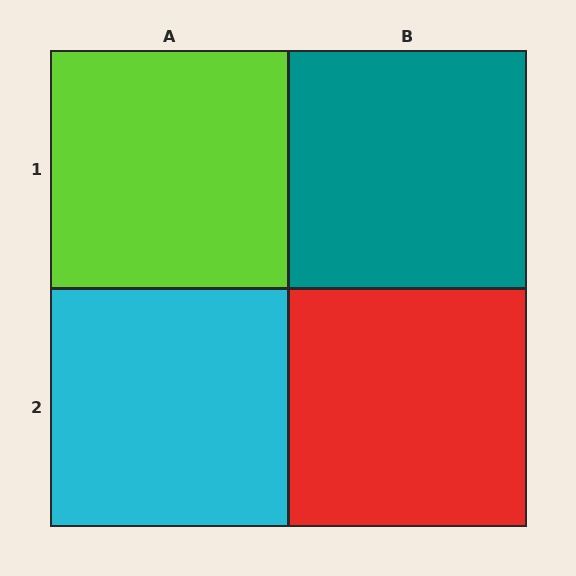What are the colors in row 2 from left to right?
Cyan, red.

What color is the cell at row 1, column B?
Teal.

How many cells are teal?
1 cell is teal.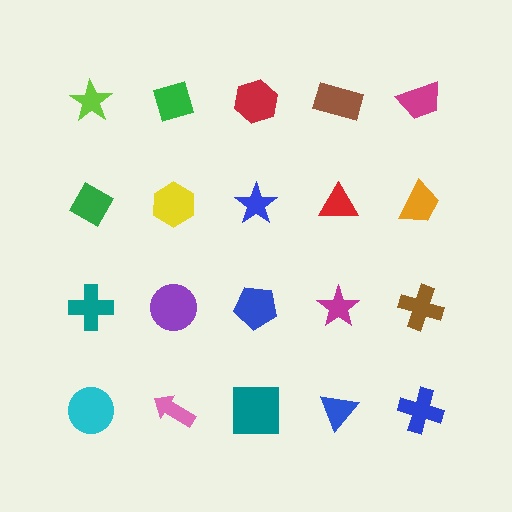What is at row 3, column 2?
A purple circle.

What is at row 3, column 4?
A magenta star.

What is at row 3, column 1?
A teal cross.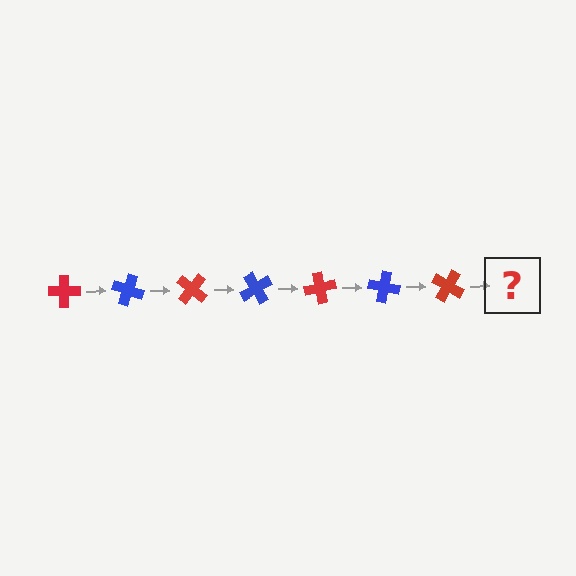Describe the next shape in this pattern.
It should be a blue cross, rotated 140 degrees from the start.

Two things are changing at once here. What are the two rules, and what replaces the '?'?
The two rules are that it rotates 20 degrees each step and the color cycles through red and blue. The '?' should be a blue cross, rotated 140 degrees from the start.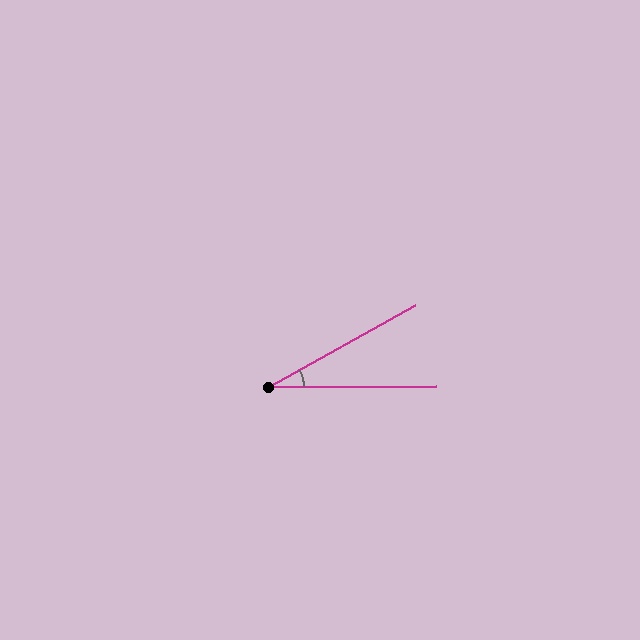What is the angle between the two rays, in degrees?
Approximately 29 degrees.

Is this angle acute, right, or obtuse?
It is acute.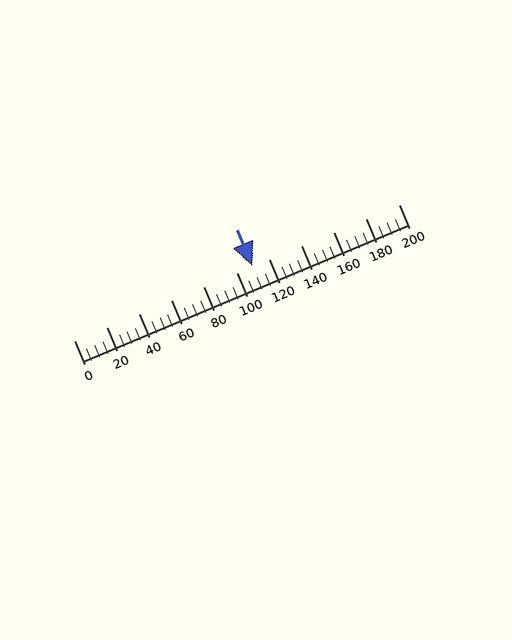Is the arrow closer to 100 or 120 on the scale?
The arrow is closer to 120.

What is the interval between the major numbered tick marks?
The major tick marks are spaced 20 units apart.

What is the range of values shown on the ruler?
The ruler shows values from 0 to 200.